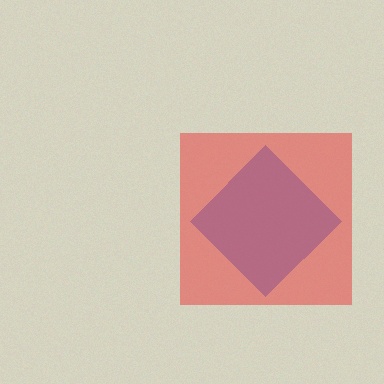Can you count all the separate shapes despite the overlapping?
Yes, there are 2 separate shapes.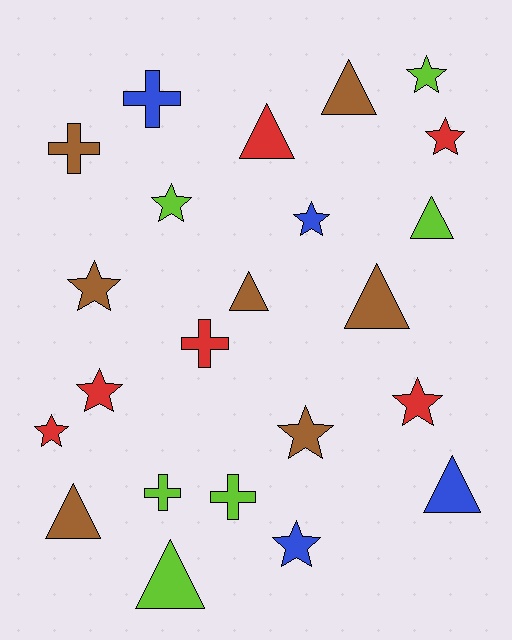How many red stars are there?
There are 4 red stars.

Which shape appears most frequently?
Star, with 10 objects.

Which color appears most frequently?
Brown, with 7 objects.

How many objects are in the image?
There are 23 objects.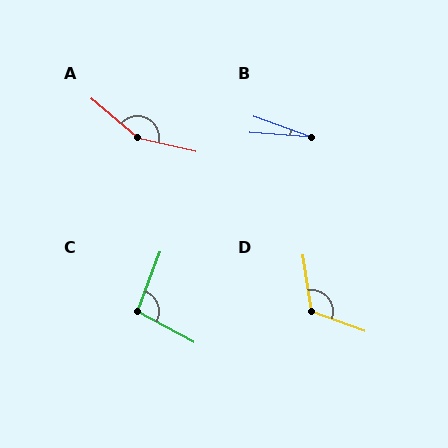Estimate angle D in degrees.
Approximately 119 degrees.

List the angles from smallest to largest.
B (16°), C (98°), D (119°), A (153°).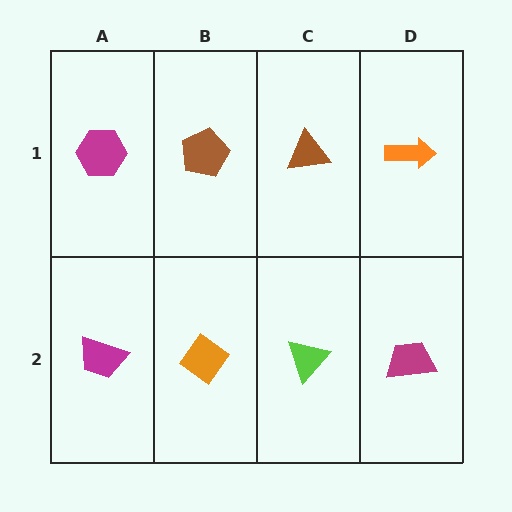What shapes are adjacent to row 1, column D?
A magenta trapezoid (row 2, column D), a brown triangle (row 1, column C).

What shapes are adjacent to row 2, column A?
A magenta hexagon (row 1, column A), an orange diamond (row 2, column B).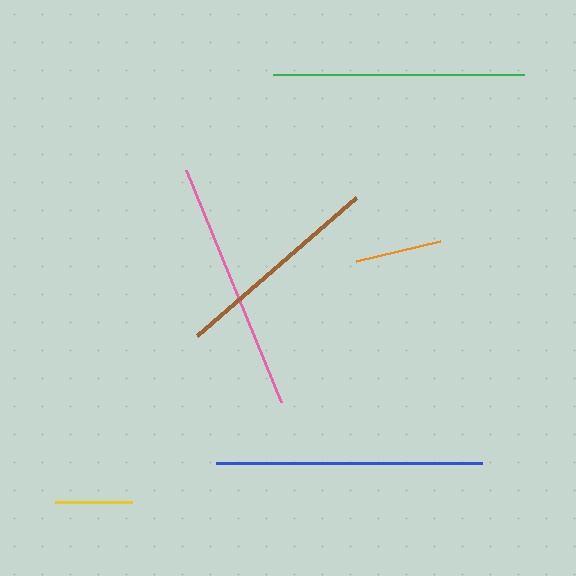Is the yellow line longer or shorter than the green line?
The green line is longer than the yellow line.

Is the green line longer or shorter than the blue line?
The blue line is longer than the green line.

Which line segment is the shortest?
The yellow line is the shortest at approximately 76 pixels.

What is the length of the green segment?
The green segment is approximately 251 pixels long.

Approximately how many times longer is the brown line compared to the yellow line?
The brown line is approximately 2.8 times the length of the yellow line.